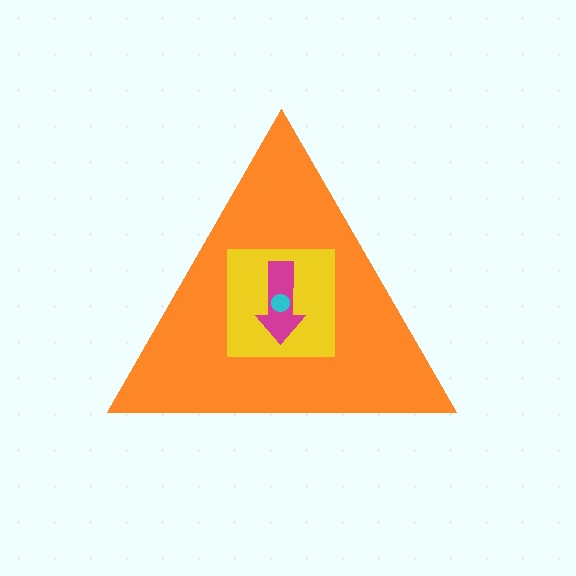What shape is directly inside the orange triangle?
The yellow square.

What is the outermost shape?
The orange triangle.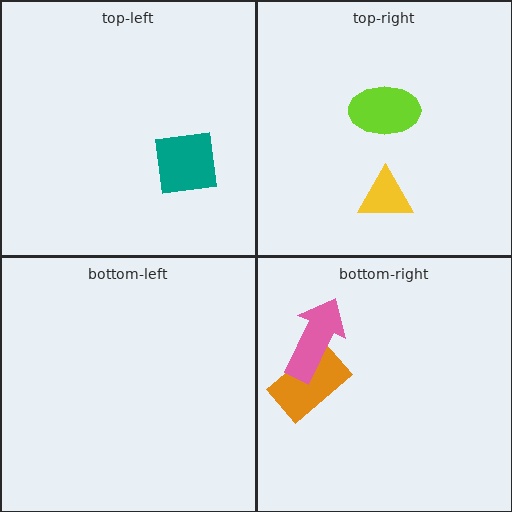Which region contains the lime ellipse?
The top-right region.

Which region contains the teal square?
The top-left region.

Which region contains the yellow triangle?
The top-right region.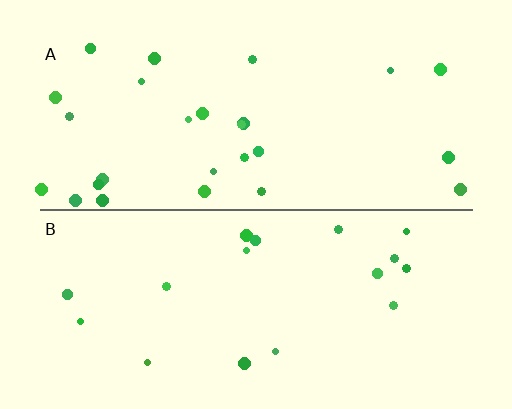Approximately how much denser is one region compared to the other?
Approximately 1.5× — region A over region B.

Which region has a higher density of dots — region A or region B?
A (the top).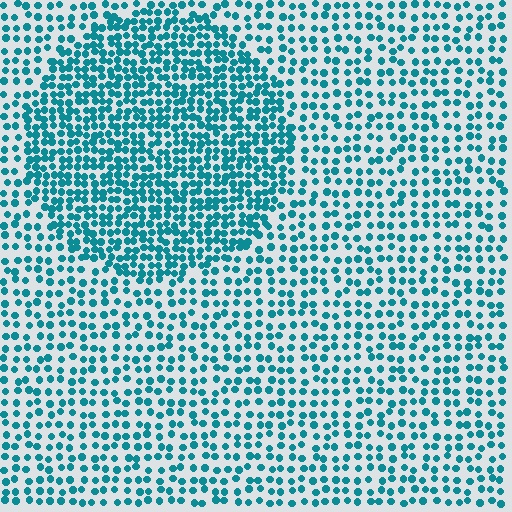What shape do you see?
I see a circle.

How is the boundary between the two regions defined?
The boundary is defined by a change in element density (approximately 1.8x ratio). All elements are the same color, size, and shape.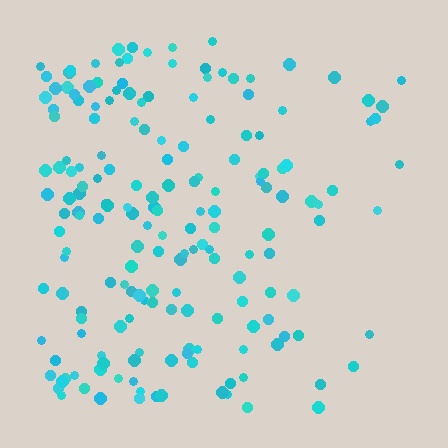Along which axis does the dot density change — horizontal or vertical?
Horizontal.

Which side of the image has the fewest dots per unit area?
The right.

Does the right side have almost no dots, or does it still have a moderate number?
Still a moderate number, just noticeably fewer than the left.